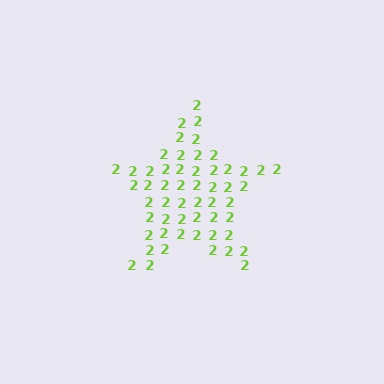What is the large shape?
The large shape is a star.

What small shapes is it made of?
It is made of small digit 2's.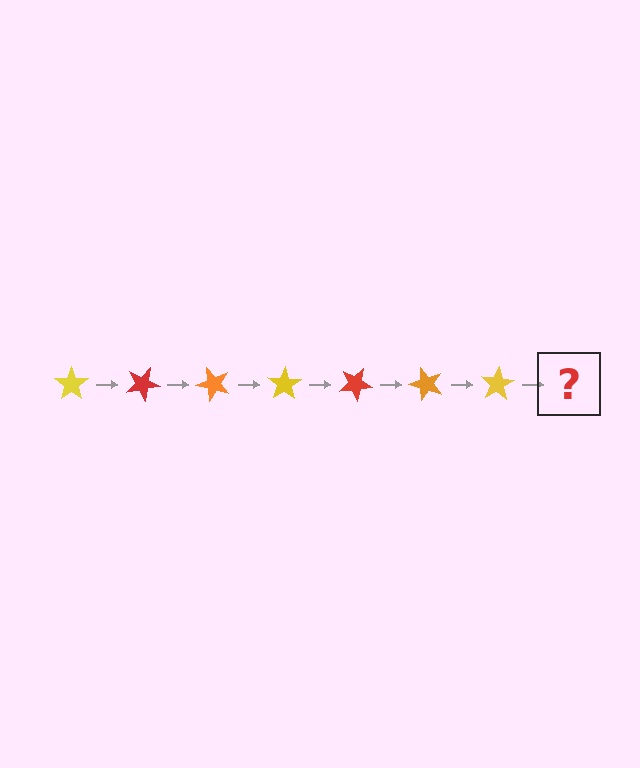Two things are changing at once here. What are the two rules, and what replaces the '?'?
The two rules are that it rotates 25 degrees each step and the color cycles through yellow, red, and orange. The '?' should be a red star, rotated 175 degrees from the start.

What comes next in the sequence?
The next element should be a red star, rotated 175 degrees from the start.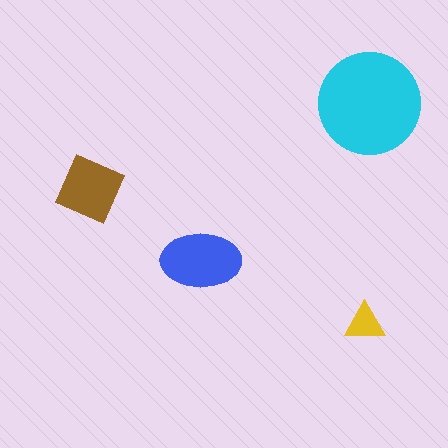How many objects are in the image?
There are 4 objects in the image.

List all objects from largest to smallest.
The cyan circle, the blue ellipse, the brown square, the yellow triangle.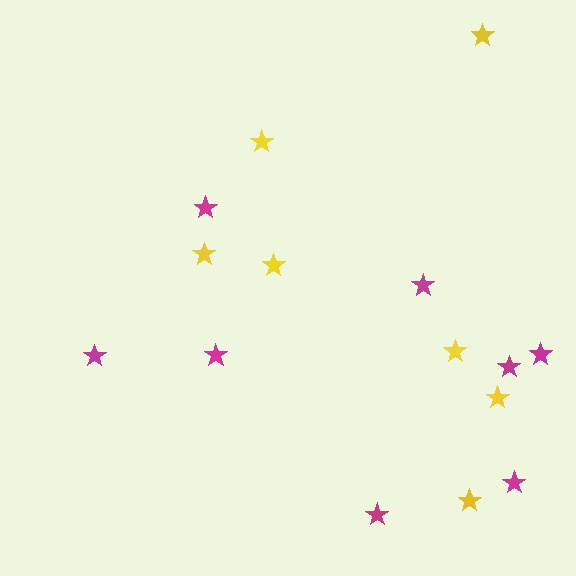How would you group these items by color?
There are 2 groups: one group of magenta stars (8) and one group of yellow stars (7).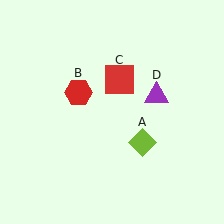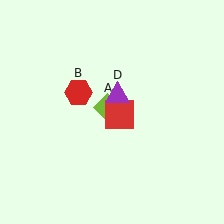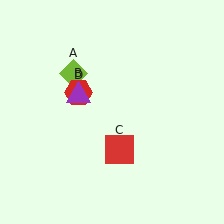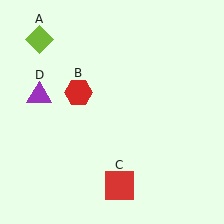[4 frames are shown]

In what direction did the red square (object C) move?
The red square (object C) moved down.